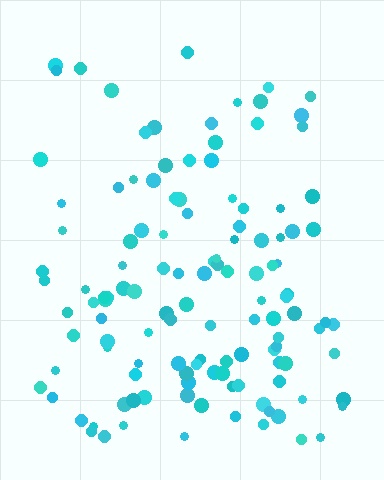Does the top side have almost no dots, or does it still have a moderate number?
Still a moderate number, just noticeably fewer than the bottom.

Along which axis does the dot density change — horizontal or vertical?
Vertical.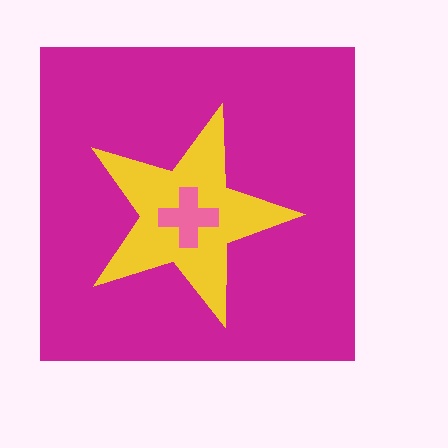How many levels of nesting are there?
3.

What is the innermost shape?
The pink cross.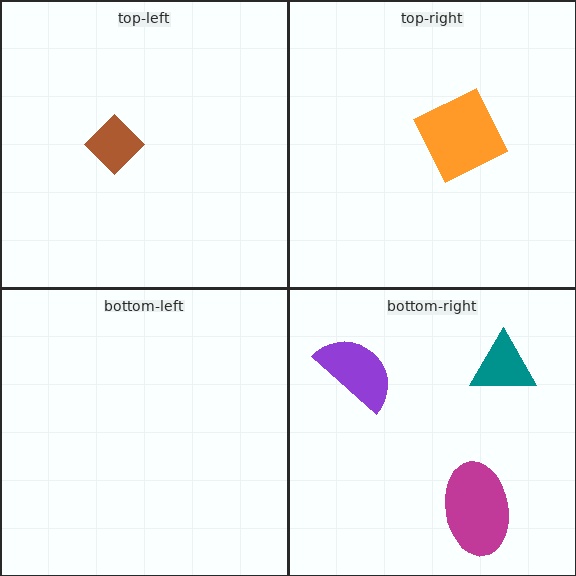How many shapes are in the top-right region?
1.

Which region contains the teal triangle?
The bottom-right region.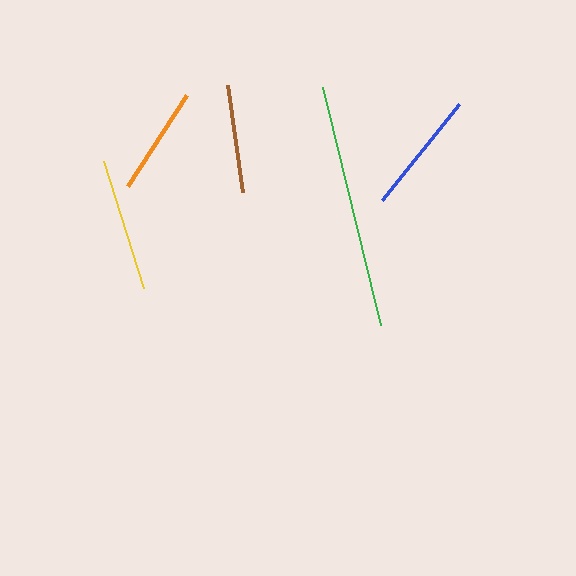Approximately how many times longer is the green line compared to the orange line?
The green line is approximately 2.3 times the length of the orange line.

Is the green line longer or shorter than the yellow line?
The green line is longer than the yellow line.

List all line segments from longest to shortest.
From longest to shortest: green, yellow, blue, orange, brown.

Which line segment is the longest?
The green line is the longest at approximately 245 pixels.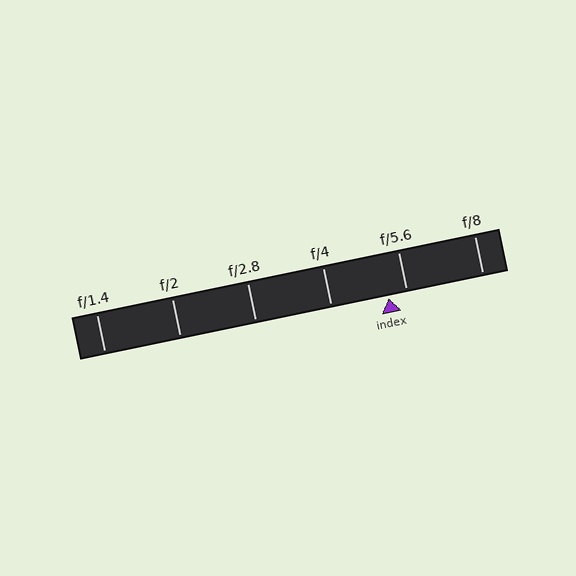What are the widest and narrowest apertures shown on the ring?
The widest aperture shown is f/1.4 and the narrowest is f/8.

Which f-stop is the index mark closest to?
The index mark is closest to f/5.6.